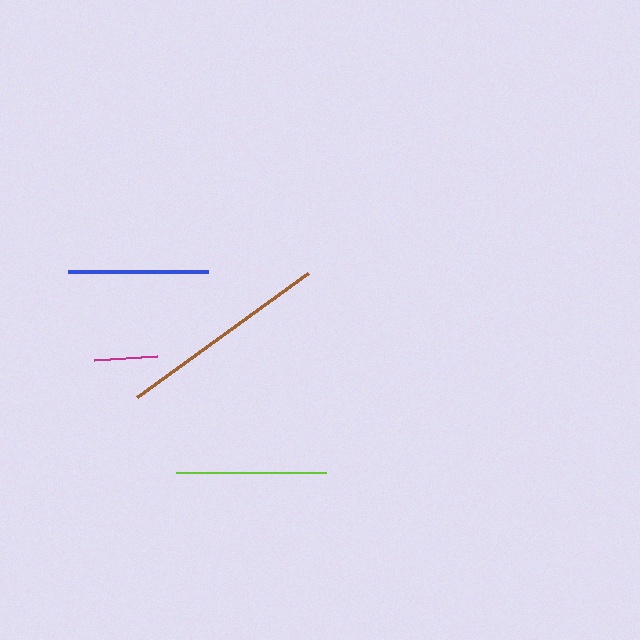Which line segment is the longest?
The brown line is the longest at approximately 211 pixels.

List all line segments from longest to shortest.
From longest to shortest: brown, lime, blue, magenta.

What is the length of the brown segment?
The brown segment is approximately 211 pixels long.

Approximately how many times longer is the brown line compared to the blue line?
The brown line is approximately 1.5 times the length of the blue line.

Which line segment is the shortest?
The magenta line is the shortest at approximately 63 pixels.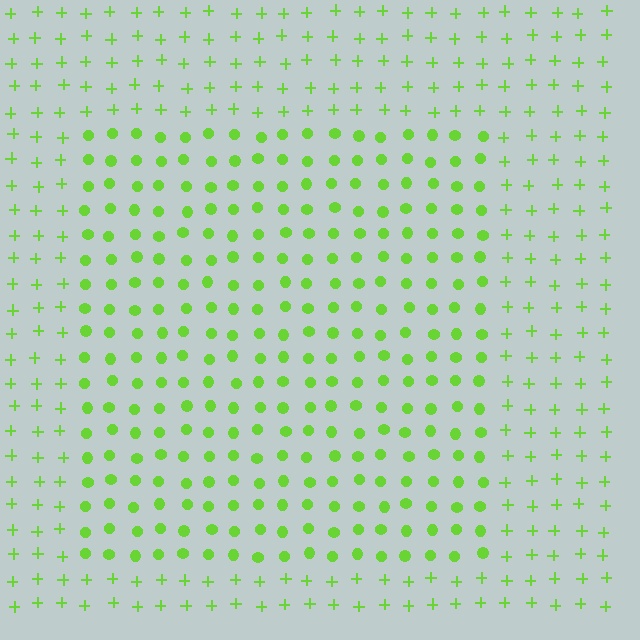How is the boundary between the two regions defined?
The boundary is defined by a change in element shape: circles inside vs. plus signs outside. All elements share the same color and spacing.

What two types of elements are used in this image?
The image uses circles inside the rectangle region and plus signs outside it.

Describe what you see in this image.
The image is filled with small lime elements arranged in a uniform grid. A rectangle-shaped region contains circles, while the surrounding area contains plus signs. The boundary is defined purely by the change in element shape.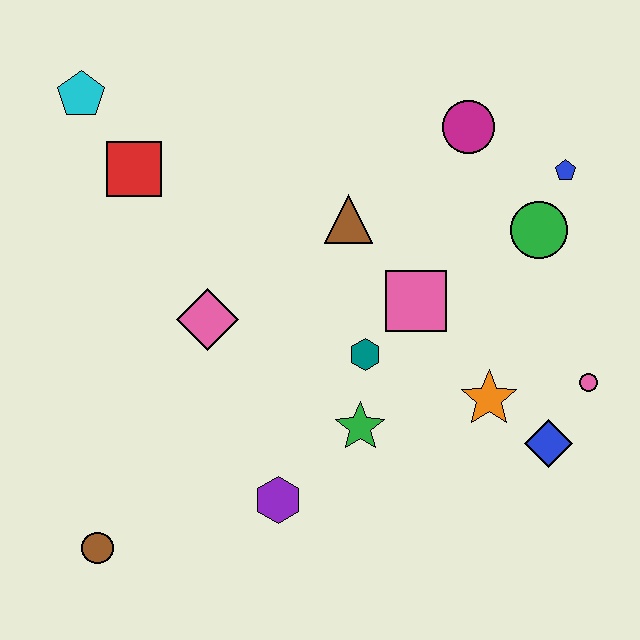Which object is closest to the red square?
The cyan pentagon is closest to the red square.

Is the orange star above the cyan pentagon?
No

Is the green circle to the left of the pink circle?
Yes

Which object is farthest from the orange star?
The cyan pentagon is farthest from the orange star.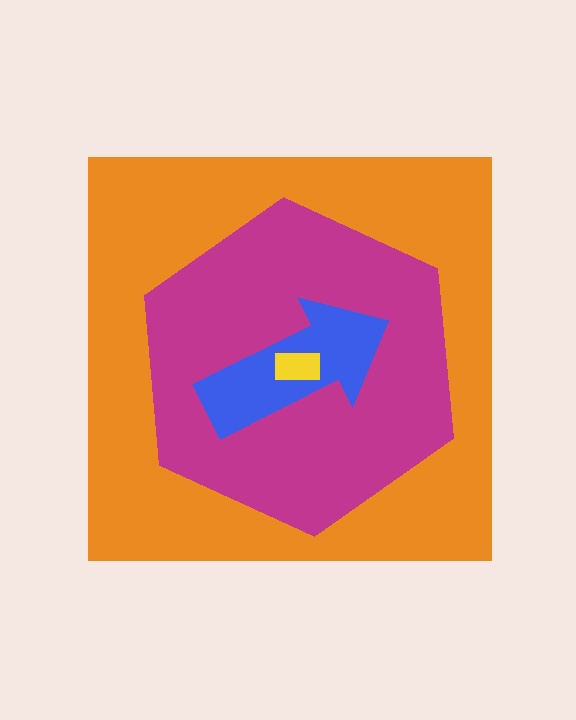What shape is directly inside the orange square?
The magenta hexagon.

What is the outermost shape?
The orange square.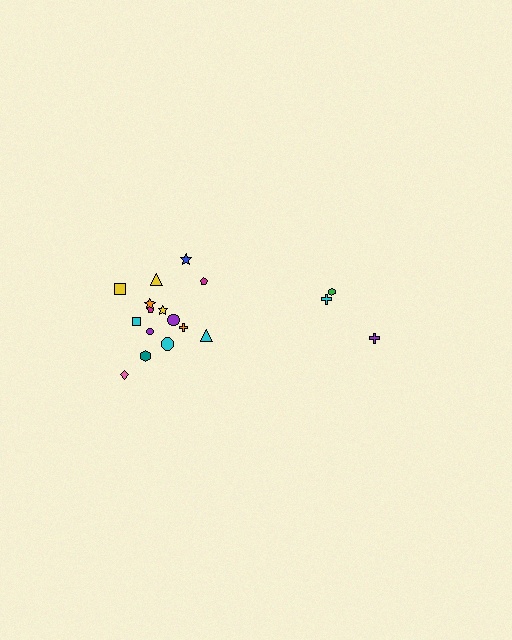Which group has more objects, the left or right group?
The left group.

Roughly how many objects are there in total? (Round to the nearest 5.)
Roughly 20 objects in total.